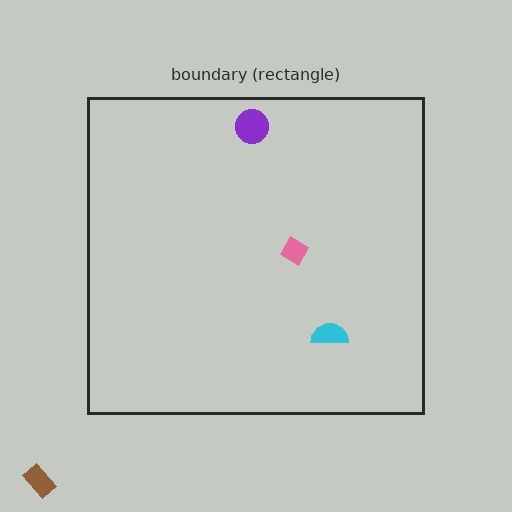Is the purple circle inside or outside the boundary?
Inside.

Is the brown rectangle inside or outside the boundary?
Outside.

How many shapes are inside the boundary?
3 inside, 1 outside.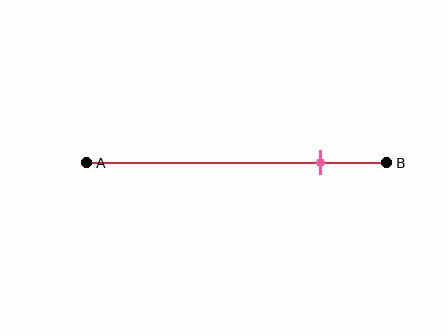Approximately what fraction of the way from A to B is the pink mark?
The pink mark is approximately 80% of the way from A to B.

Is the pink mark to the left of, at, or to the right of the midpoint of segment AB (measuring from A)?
The pink mark is to the right of the midpoint of segment AB.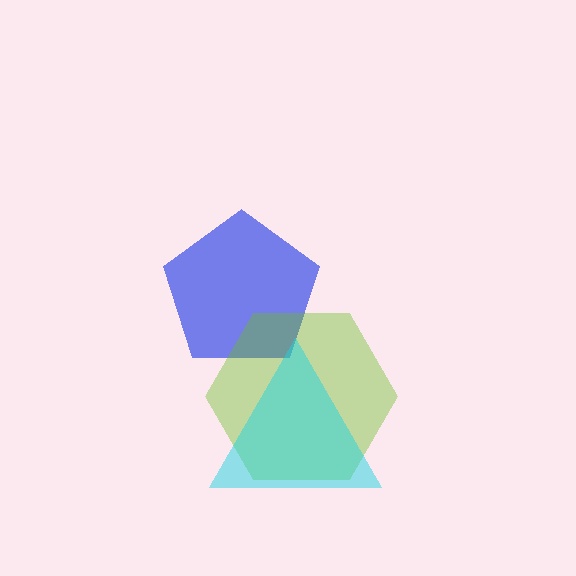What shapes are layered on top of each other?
The layered shapes are: a blue pentagon, a lime hexagon, a cyan triangle.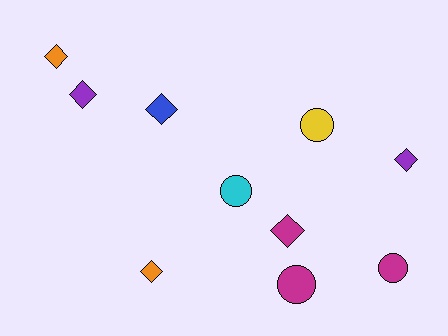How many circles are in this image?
There are 4 circles.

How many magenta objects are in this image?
There are 3 magenta objects.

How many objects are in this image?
There are 10 objects.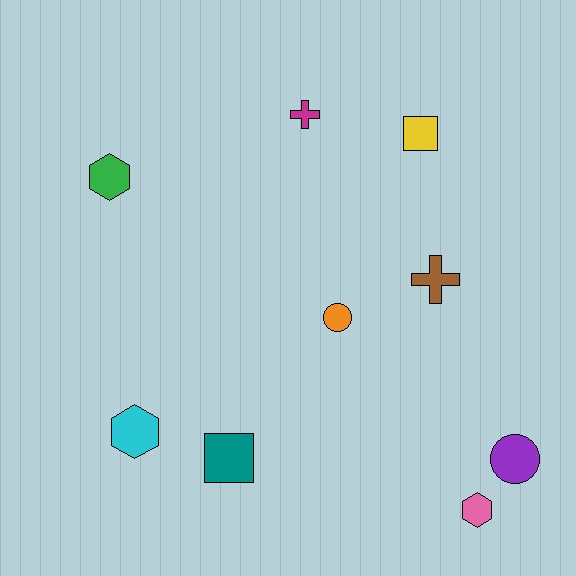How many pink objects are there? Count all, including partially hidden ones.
There is 1 pink object.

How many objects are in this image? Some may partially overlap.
There are 9 objects.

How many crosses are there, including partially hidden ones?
There are 2 crosses.